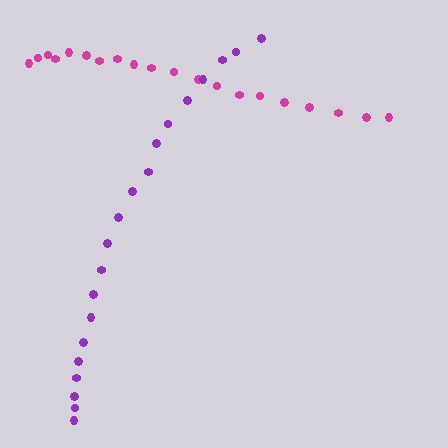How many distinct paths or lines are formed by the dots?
There are 2 distinct paths.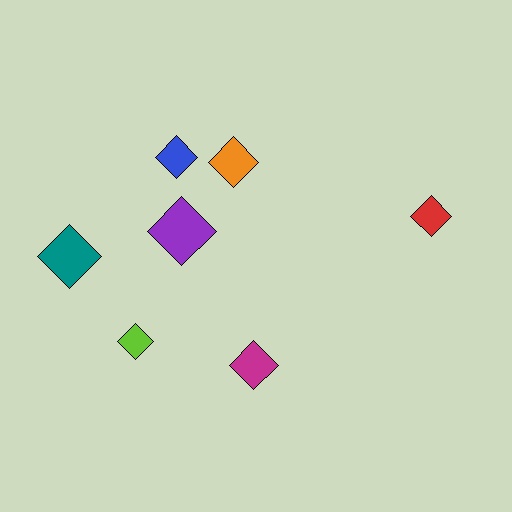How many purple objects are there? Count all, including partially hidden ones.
There is 1 purple object.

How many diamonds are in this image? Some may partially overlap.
There are 7 diamonds.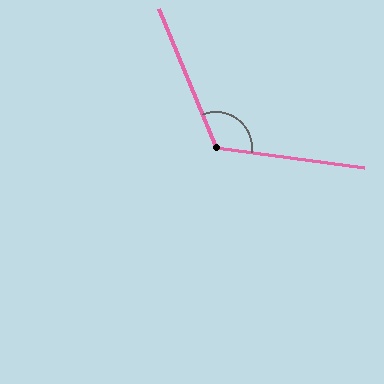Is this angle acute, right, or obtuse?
It is obtuse.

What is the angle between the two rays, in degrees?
Approximately 120 degrees.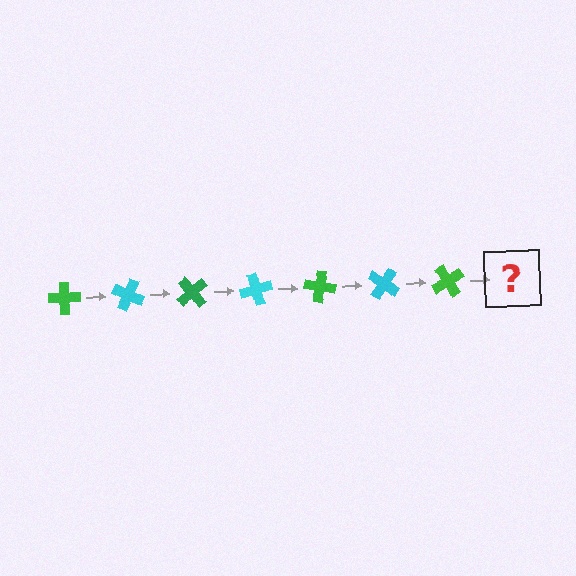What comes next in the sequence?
The next element should be a cyan cross, rotated 175 degrees from the start.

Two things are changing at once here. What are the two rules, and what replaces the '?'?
The two rules are that it rotates 25 degrees each step and the color cycles through green and cyan. The '?' should be a cyan cross, rotated 175 degrees from the start.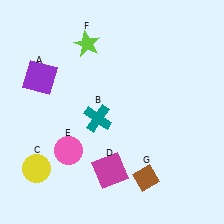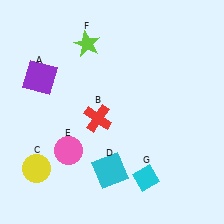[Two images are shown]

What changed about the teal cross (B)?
In Image 1, B is teal. In Image 2, it changed to red.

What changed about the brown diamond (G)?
In Image 1, G is brown. In Image 2, it changed to cyan.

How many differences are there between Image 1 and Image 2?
There are 3 differences between the two images.